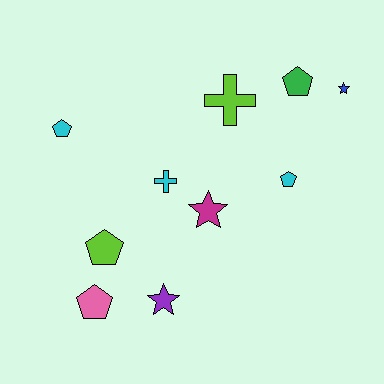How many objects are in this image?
There are 10 objects.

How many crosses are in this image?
There are 2 crosses.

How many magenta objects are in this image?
There is 1 magenta object.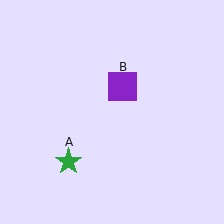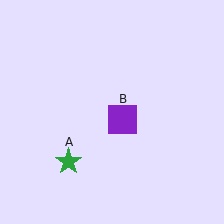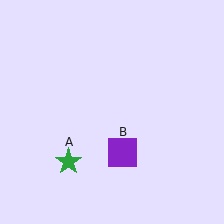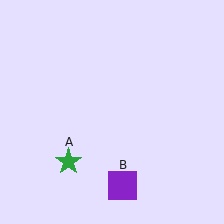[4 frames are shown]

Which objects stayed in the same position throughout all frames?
Green star (object A) remained stationary.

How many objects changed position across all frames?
1 object changed position: purple square (object B).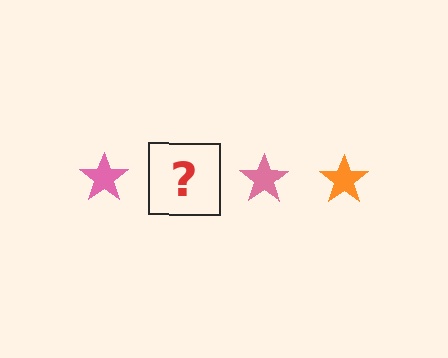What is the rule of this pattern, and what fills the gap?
The rule is that the pattern cycles through pink, orange stars. The gap should be filled with an orange star.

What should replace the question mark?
The question mark should be replaced with an orange star.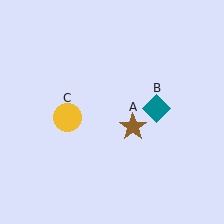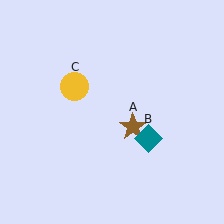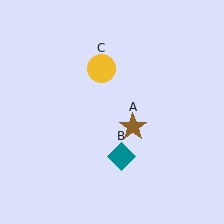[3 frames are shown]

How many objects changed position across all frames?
2 objects changed position: teal diamond (object B), yellow circle (object C).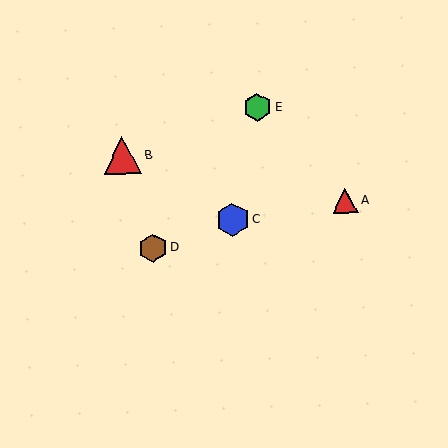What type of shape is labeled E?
Shape E is a green hexagon.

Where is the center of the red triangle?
The center of the red triangle is at (345, 201).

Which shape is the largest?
The red triangle (labeled B) is the largest.